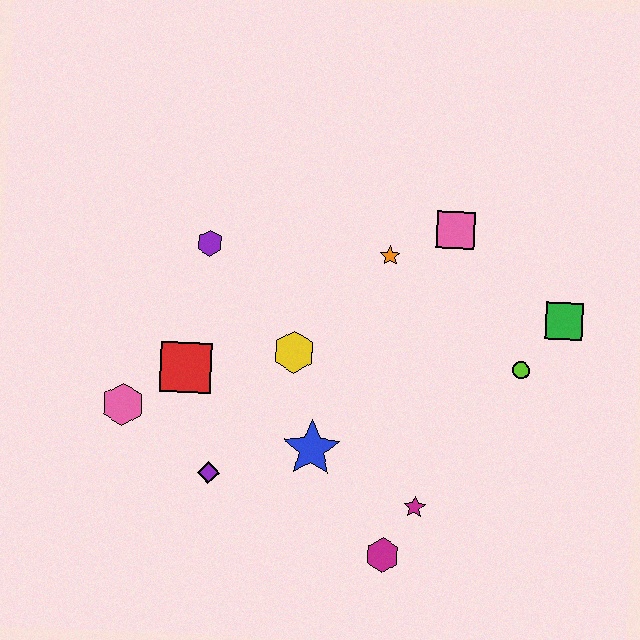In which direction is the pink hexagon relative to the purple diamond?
The pink hexagon is to the left of the purple diamond.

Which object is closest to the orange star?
The pink square is closest to the orange star.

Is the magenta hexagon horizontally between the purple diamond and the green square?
Yes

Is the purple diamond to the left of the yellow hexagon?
Yes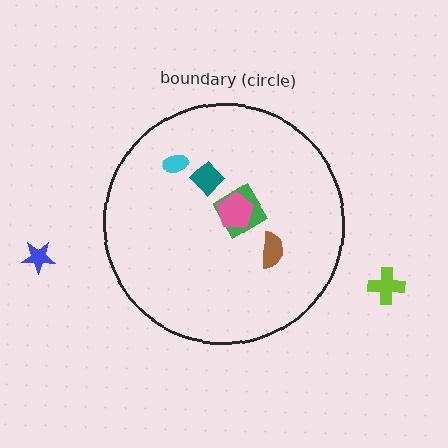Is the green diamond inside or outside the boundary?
Inside.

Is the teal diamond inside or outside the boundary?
Inside.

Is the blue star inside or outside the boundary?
Outside.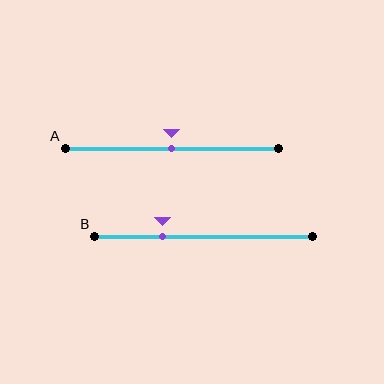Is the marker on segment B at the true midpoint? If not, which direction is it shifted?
No, the marker on segment B is shifted to the left by about 19% of the segment length.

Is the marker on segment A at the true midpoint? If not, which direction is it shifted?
Yes, the marker on segment A is at the true midpoint.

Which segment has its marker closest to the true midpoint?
Segment A has its marker closest to the true midpoint.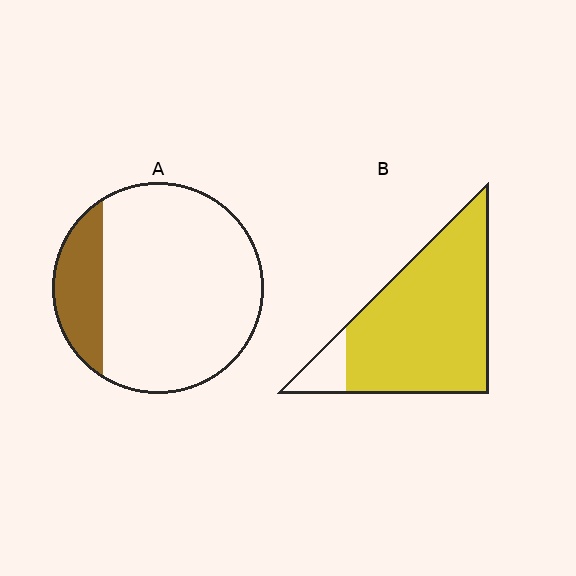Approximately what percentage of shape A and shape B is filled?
A is approximately 20% and B is approximately 90%.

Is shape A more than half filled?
No.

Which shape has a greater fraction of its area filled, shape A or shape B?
Shape B.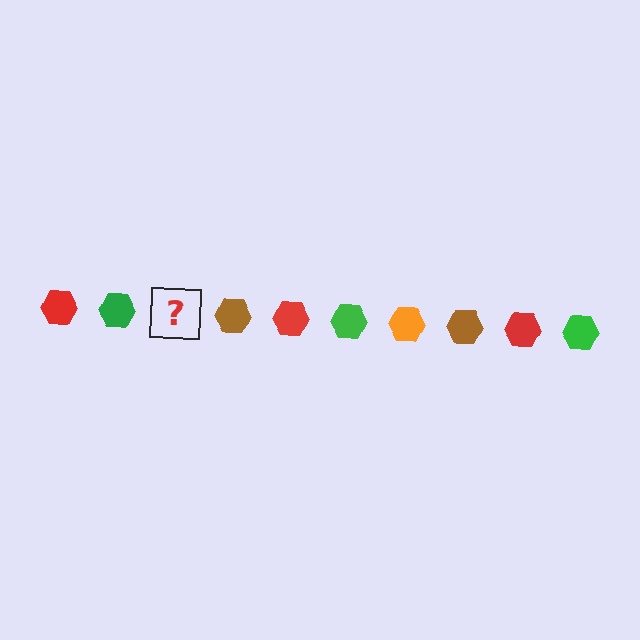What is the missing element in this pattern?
The missing element is an orange hexagon.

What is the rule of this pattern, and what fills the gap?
The rule is that the pattern cycles through red, green, orange, brown hexagons. The gap should be filled with an orange hexagon.